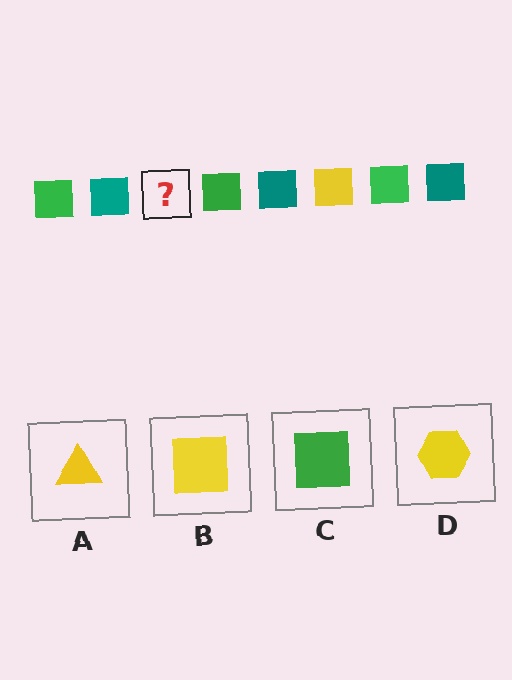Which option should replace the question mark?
Option B.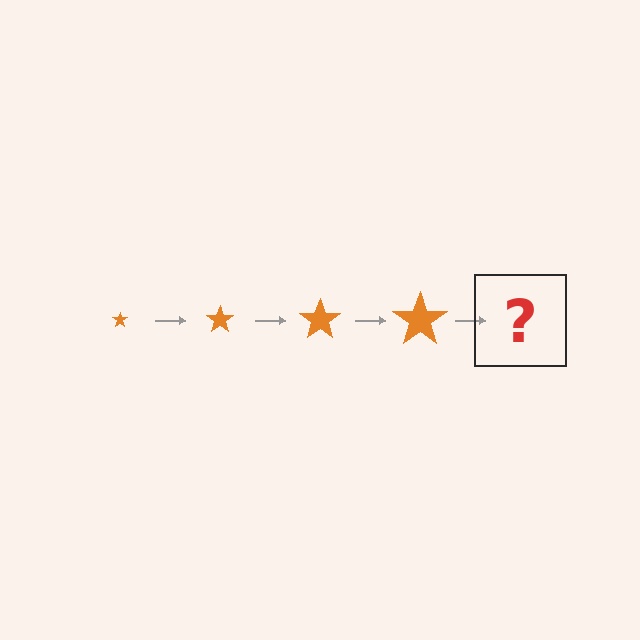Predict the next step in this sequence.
The next step is an orange star, larger than the previous one.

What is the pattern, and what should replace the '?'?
The pattern is that the star gets progressively larger each step. The '?' should be an orange star, larger than the previous one.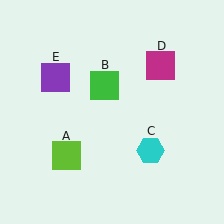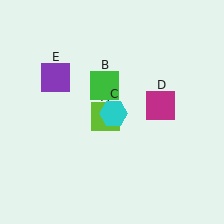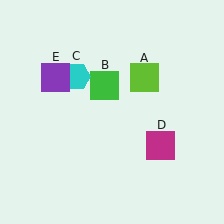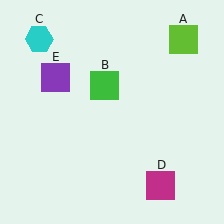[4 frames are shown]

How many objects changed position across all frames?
3 objects changed position: lime square (object A), cyan hexagon (object C), magenta square (object D).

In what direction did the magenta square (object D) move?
The magenta square (object D) moved down.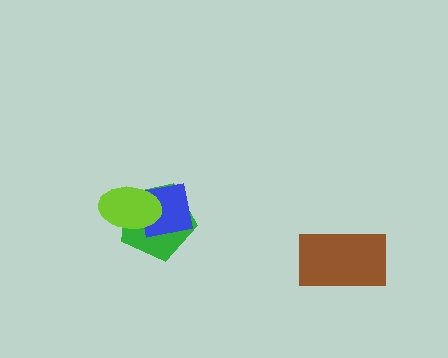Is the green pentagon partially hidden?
Yes, it is partially covered by another shape.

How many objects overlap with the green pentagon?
2 objects overlap with the green pentagon.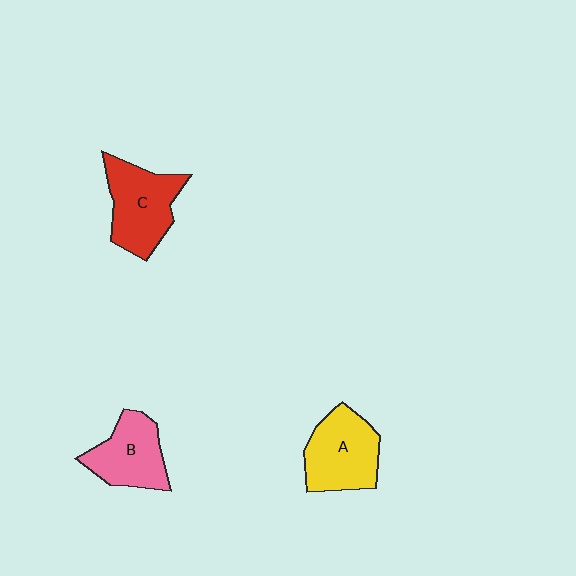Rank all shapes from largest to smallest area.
From largest to smallest: C (red), A (yellow), B (pink).